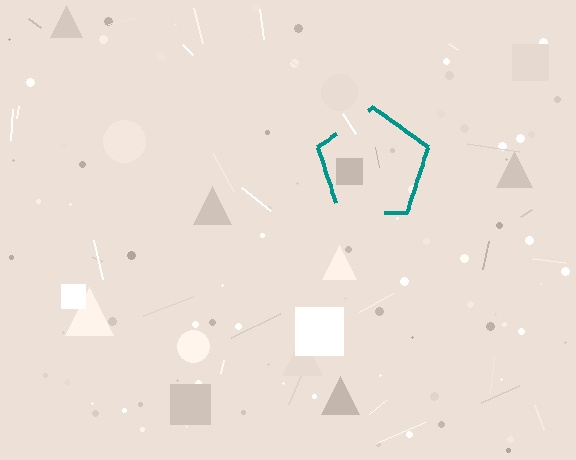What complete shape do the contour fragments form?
The contour fragments form a pentagon.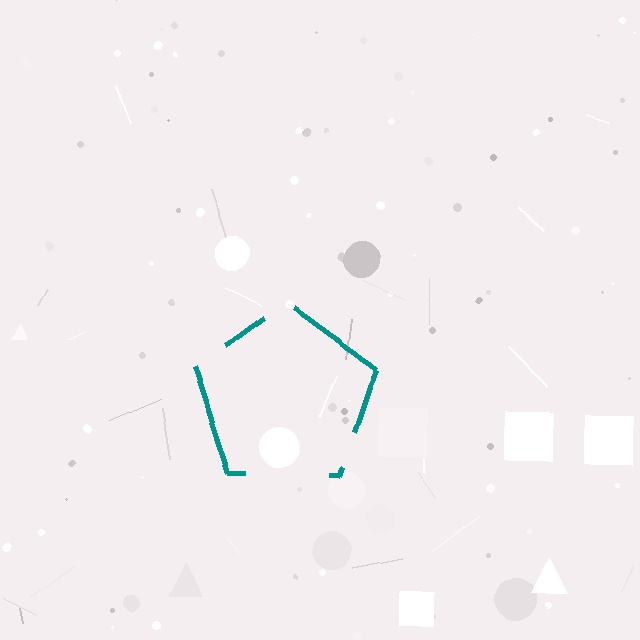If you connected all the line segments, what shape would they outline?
They would outline a pentagon.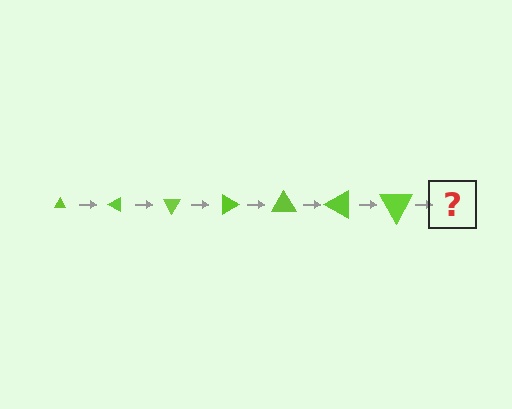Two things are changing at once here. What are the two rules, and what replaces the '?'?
The two rules are that the triangle grows larger each step and it rotates 30 degrees each step. The '?' should be a triangle, larger than the previous one and rotated 210 degrees from the start.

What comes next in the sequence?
The next element should be a triangle, larger than the previous one and rotated 210 degrees from the start.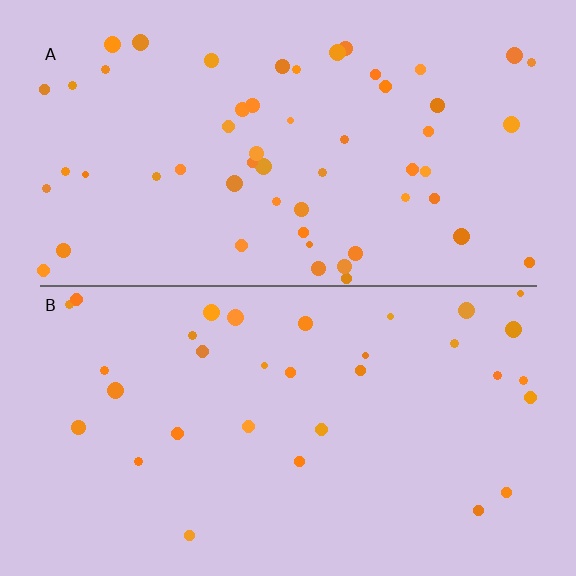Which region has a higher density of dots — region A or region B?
A (the top).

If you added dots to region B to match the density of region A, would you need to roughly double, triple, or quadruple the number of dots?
Approximately double.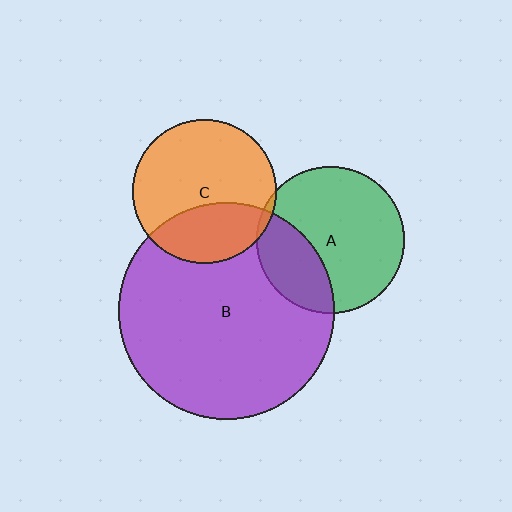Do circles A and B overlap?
Yes.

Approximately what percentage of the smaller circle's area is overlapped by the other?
Approximately 30%.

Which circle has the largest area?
Circle B (purple).